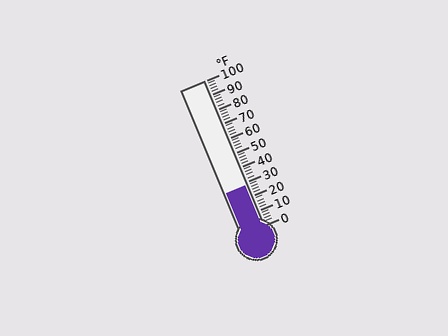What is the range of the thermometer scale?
The thermometer scale ranges from 0°F to 100°F.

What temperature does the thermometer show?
The thermometer shows approximately 28°F.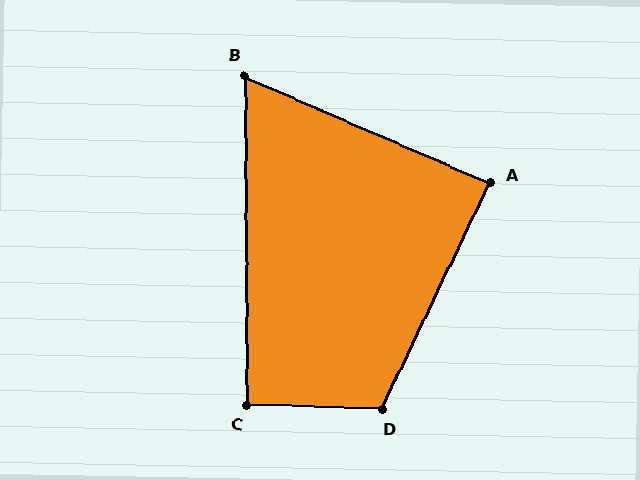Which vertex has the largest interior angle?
D, at approximately 114 degrees.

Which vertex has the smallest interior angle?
B, at approximately 66 degrees.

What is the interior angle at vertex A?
Approximately 88 degrees (approximately right).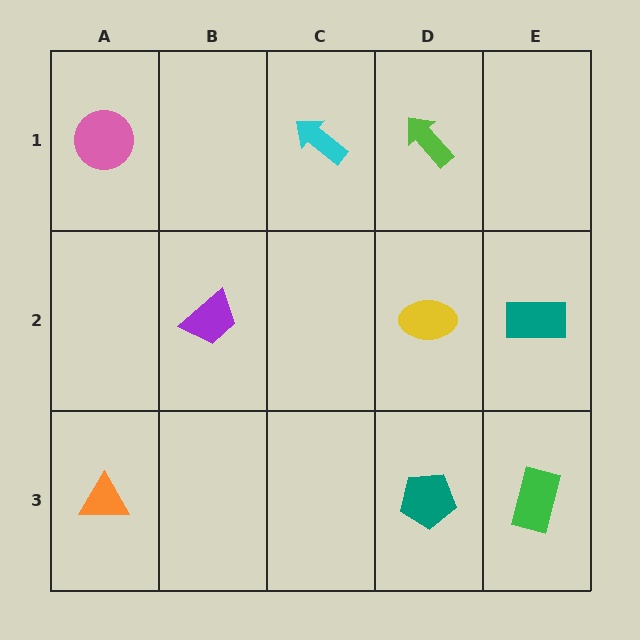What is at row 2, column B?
A purple trapezoid.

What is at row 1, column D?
A lime arrow.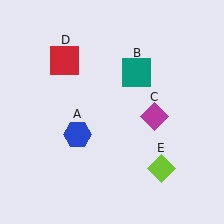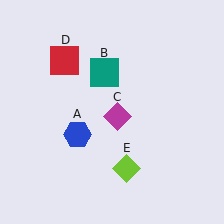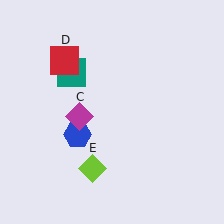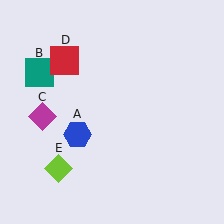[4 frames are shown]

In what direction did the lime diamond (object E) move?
The lime diamond (object E) moved left.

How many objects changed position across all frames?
3 objects changed position: teal square (object B), magenta diamond (object C), lime diamond (object E).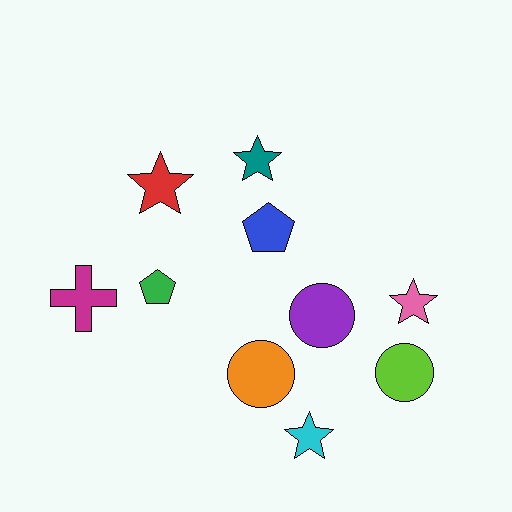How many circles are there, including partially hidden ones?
There are 3 circles.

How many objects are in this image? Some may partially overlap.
There are 10 objects.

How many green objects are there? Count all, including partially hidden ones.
There is 1 green object.